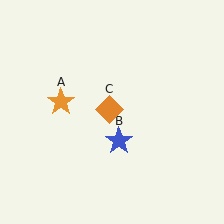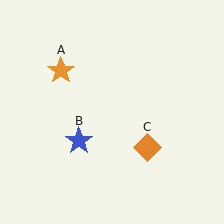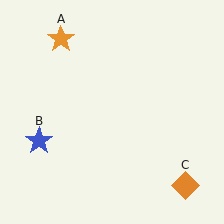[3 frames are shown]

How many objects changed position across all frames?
3 objects changed position: orange star (object A), blue star (object B), orange diamond (object C).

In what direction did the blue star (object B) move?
The blue star (object B) moved left.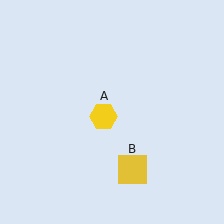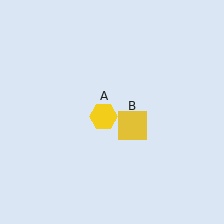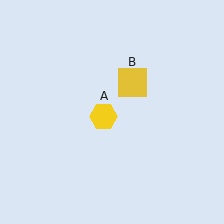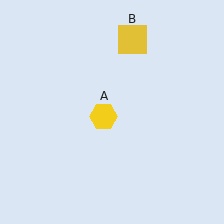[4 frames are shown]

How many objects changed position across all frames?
1 object changed position: yellow square (object B).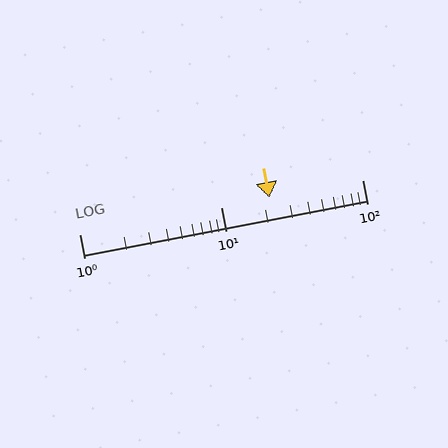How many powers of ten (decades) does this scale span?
The scale spans 2 decades, from 1 to 100.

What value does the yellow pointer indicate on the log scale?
The pointer indicates approximately 22.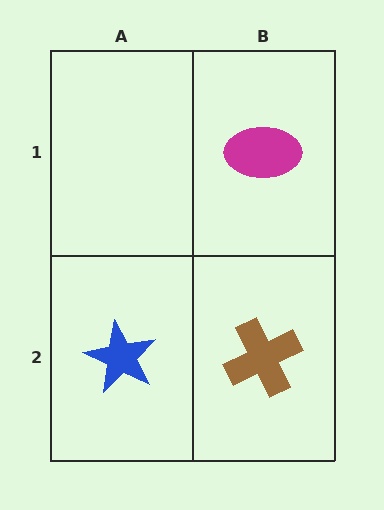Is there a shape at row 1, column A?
No, that cell is empty.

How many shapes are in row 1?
1 shape.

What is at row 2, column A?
A blue star.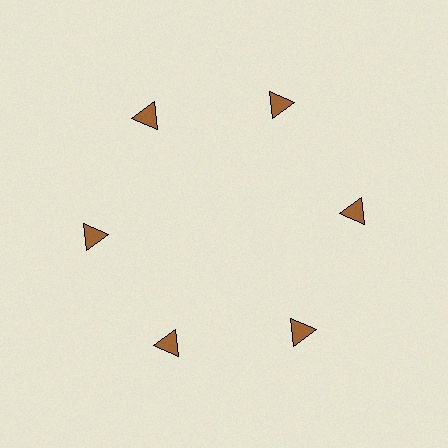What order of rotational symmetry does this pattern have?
This pattern has 6-fold rotational symmetry.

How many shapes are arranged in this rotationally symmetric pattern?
There are 6 shapes, arranged in 6 groups of 1.